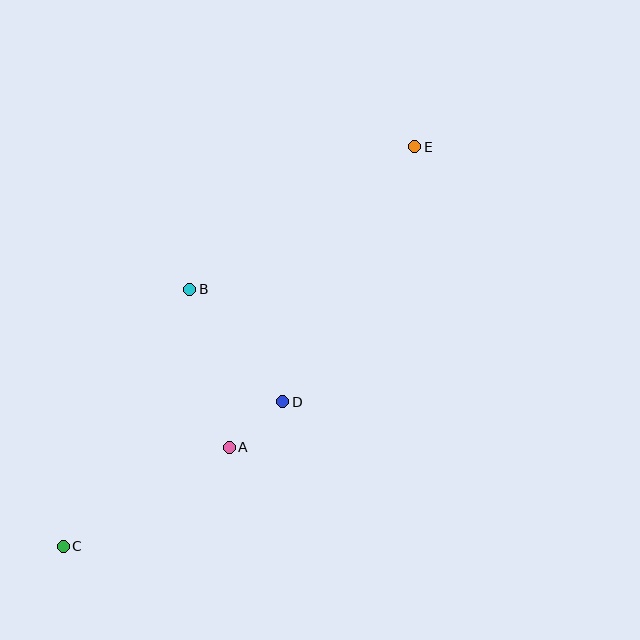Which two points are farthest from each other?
Points C and E are farthest from each other.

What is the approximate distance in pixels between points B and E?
The distance between B and E is approximately 267 pixels.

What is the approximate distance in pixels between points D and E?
The distance between D and E is approximately 287 pixels.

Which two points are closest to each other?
Points A and D are closest to each other.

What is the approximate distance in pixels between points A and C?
The distance between A and C is approximately 193 pixels.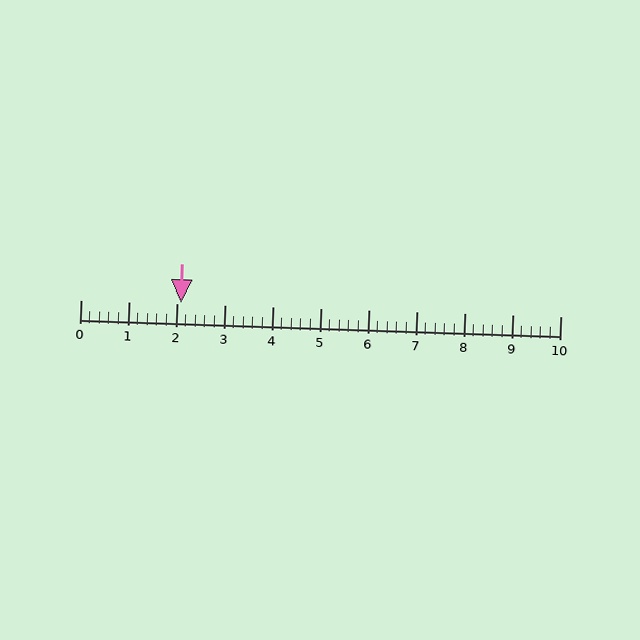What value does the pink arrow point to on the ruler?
The pink arrow points to approximately 2.1.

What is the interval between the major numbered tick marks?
The major tick marks are spaced 1 units apart.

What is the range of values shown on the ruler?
The ruler shows values from 0 to 10.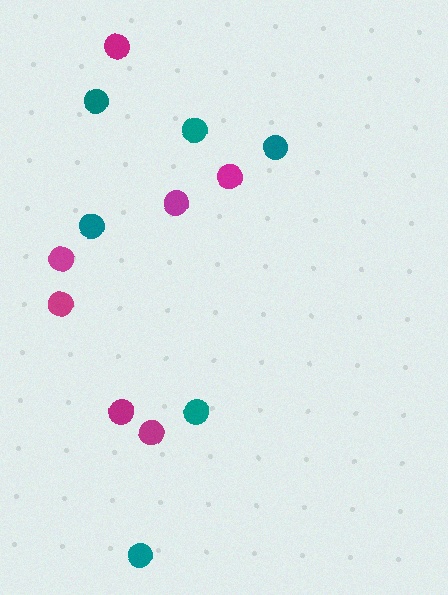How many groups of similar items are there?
There are 2 groups: one group of magenta circles (7) and one group of teal circles (6).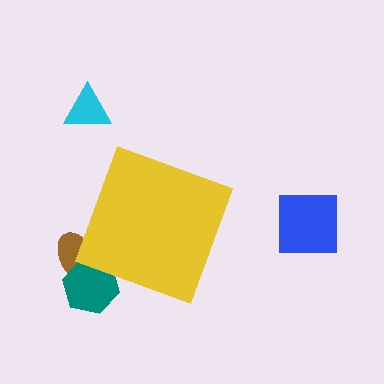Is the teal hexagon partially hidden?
Yes, the teal hexagon is partially hidden behind the yellow diamond.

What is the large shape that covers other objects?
A yellow diamond.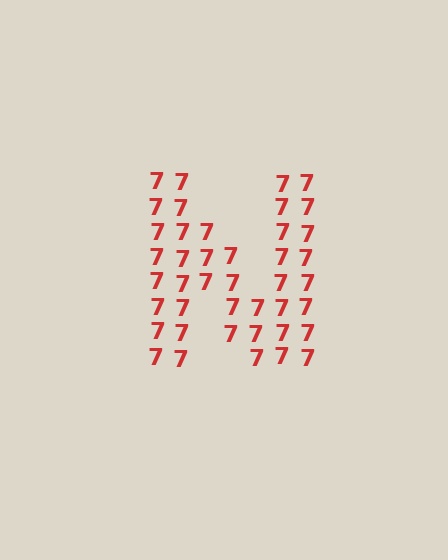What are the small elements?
The small elements are digit 7's.